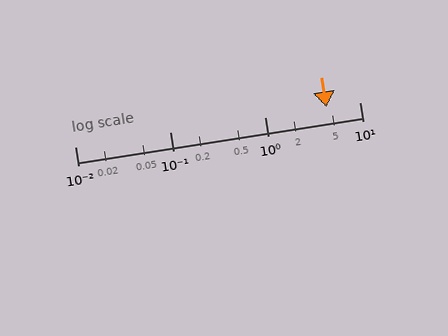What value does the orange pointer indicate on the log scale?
The pointer indicates approximately 4.5.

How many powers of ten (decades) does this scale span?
The scale spans 3 decades, from 0.01 to 10.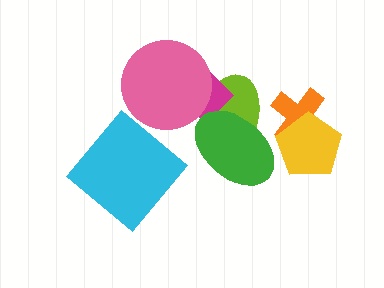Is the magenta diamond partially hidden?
Yes, it is partially covered by another shape.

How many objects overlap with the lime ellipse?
3 objects overlap with the lime ellipse.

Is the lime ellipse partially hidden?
Yes, it is partially covered by another shape.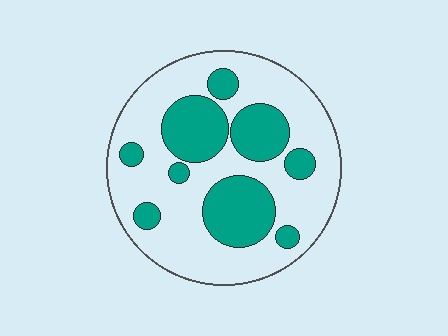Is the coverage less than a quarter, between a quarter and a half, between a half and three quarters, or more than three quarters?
Between a quarter and a half.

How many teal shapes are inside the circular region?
9.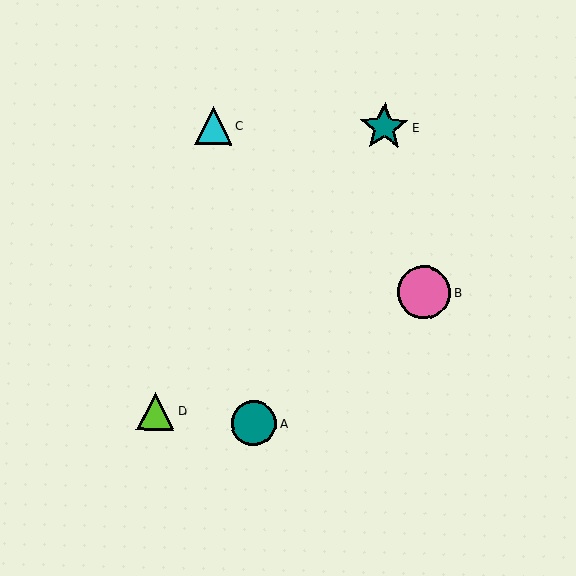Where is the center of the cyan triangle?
The center of the cyan triangle is at (213, 126).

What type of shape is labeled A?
Shape A is a teal circle.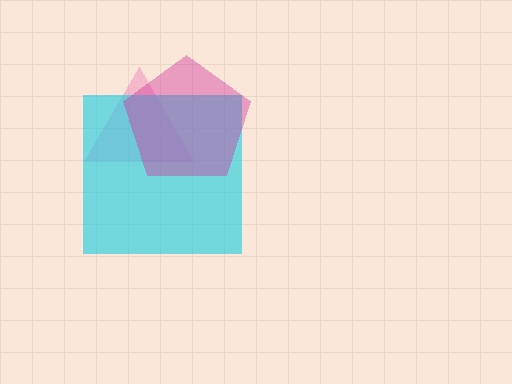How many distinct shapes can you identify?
There are 3 distinct shapes: a pink triangle, a cyan square, a magenta pentagon.